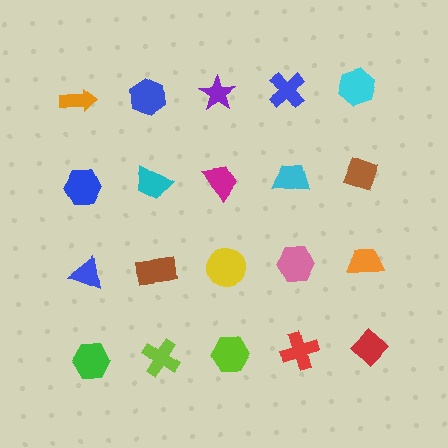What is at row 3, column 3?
A yellow circle.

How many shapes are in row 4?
5 shapes.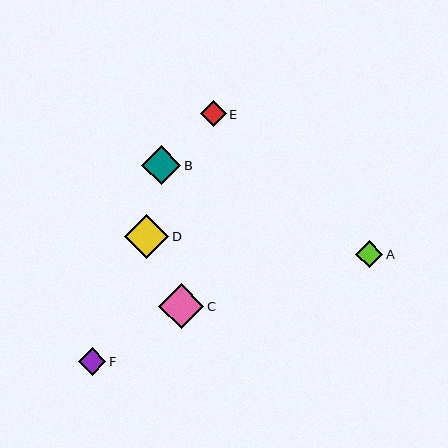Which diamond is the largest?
Diamond C is the largest with a size of approximately 45 pixels.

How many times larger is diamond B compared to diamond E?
Diamond B is approximately 1.5 times the size of diamond E.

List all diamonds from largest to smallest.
From largest to smallest: C, D, B, F, A, E.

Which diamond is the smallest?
Diamond E is the smallest with a size of approximately 26 pixels.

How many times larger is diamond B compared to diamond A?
Diamond B is approximately 1.4 times the size of diamond A.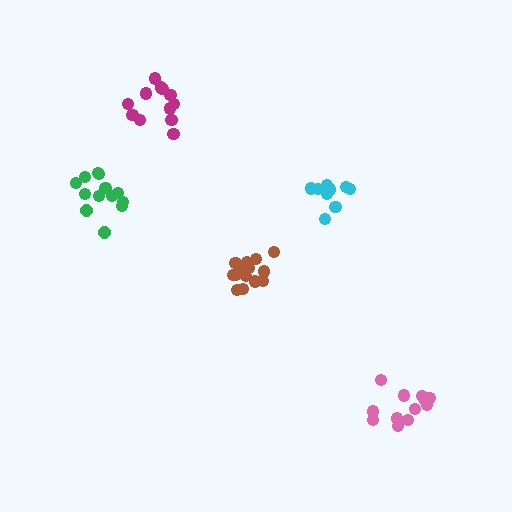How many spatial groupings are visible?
There are 5 spatial groupings.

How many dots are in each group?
Group 1: 14 dots, Group 2: 12 dots, Group 3: 9 dots, Group 4: 12 dots, Group 5: 13 dots (60 total).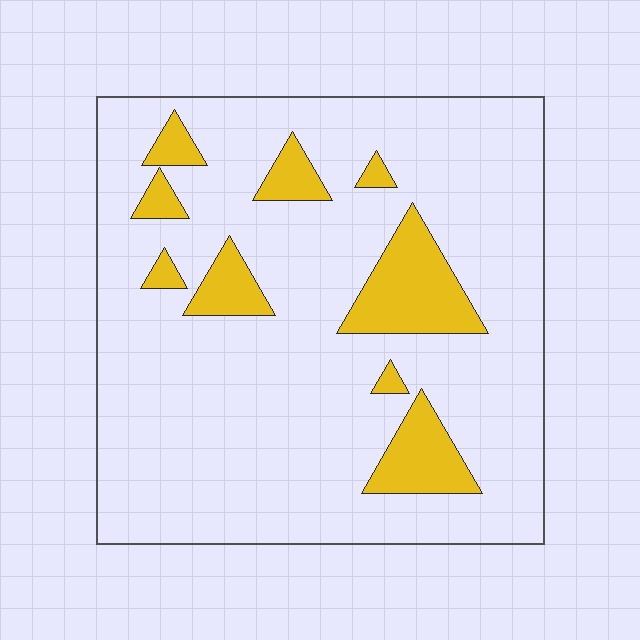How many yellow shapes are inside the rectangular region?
9.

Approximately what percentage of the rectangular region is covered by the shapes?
Approximately 15%.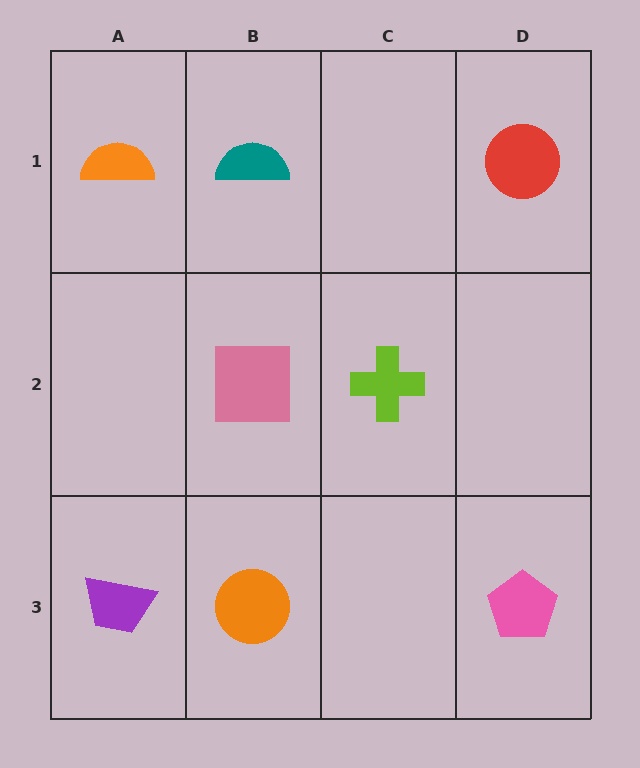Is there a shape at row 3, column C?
No, that cell is empty.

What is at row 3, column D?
A pink pentagon.